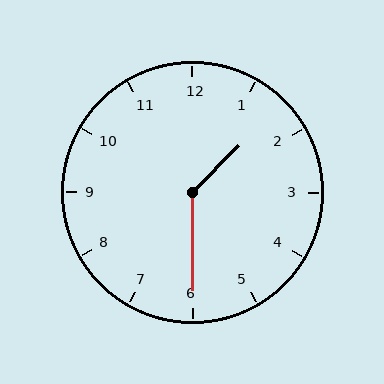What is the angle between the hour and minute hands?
Approximately 135 degrees.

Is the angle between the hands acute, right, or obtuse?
It is obtuse.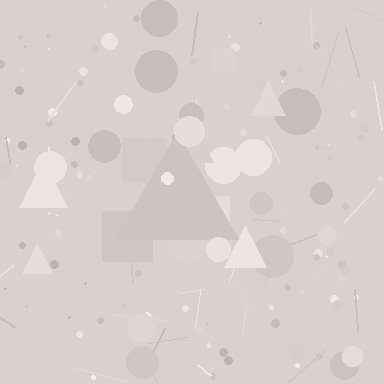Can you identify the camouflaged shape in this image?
The camouflaged shape is a triangle.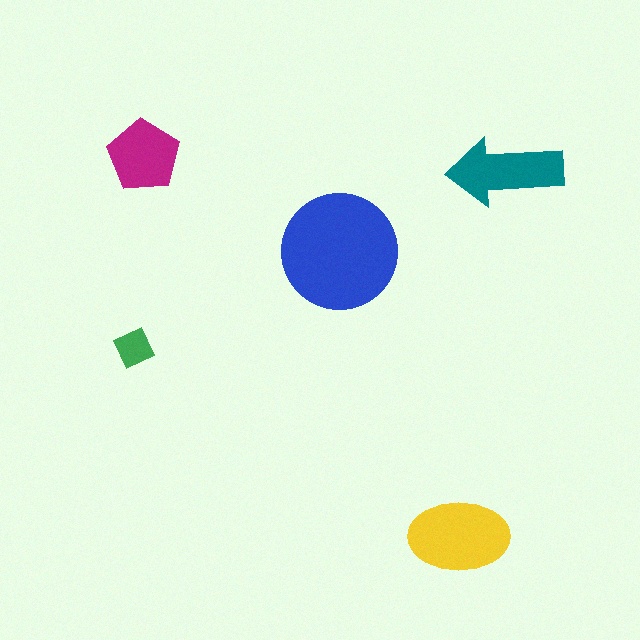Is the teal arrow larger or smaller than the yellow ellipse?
Smaller.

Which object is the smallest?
The green diamond.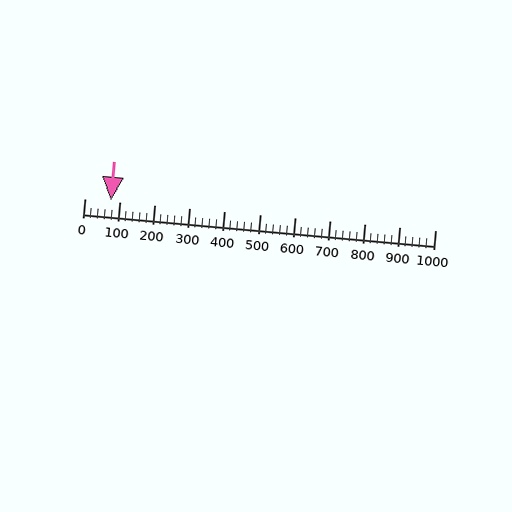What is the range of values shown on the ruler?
The ruler shows values from 0 to 1000.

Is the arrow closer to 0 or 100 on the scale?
The arrow is closer to 100.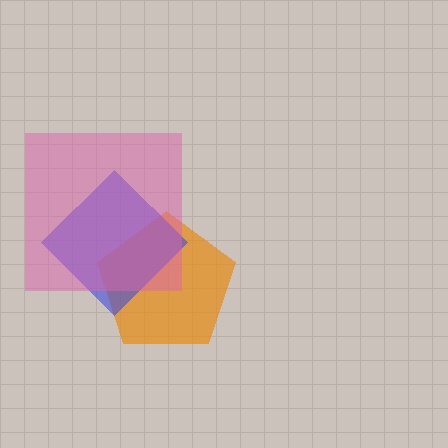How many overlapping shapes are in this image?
There are 3 overlapping shapes in the image.